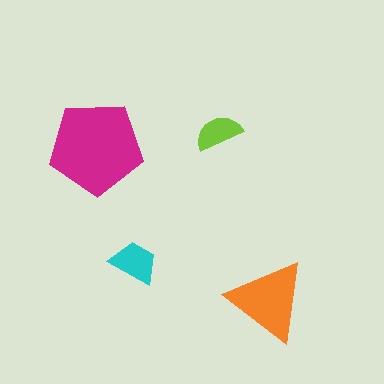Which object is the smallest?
The lime semicircle.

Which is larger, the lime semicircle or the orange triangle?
The orange triangle.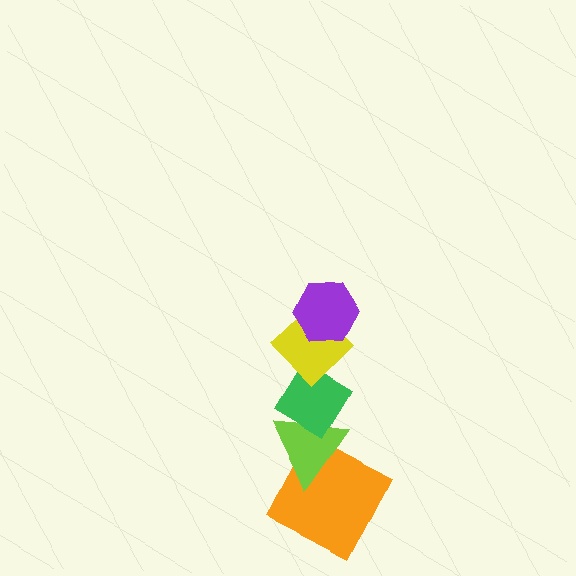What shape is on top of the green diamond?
The yellow diamond is on top of the green diamond.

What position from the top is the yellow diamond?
The yellow diamond is 2nd from the top.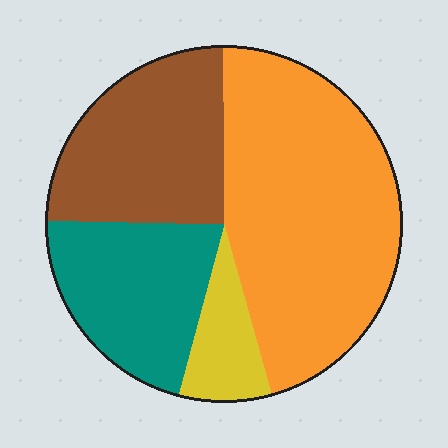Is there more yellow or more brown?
Brown.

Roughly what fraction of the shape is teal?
Teal covers 21% of the shape.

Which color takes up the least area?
Yellow, at roughly 10%.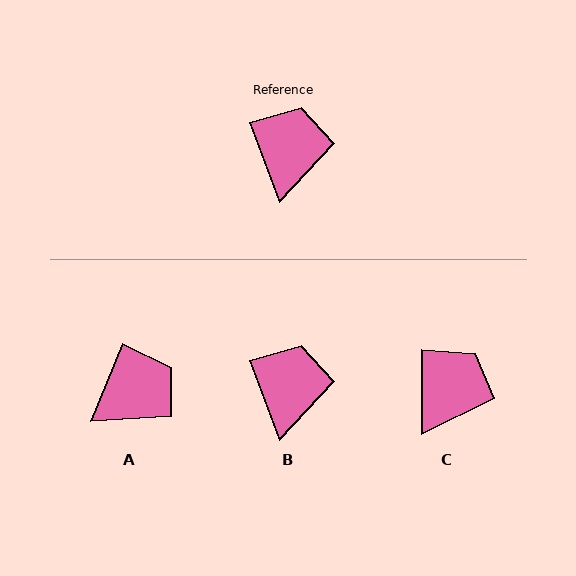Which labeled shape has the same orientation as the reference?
B.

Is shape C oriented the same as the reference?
No, it is off by about 20 degrees.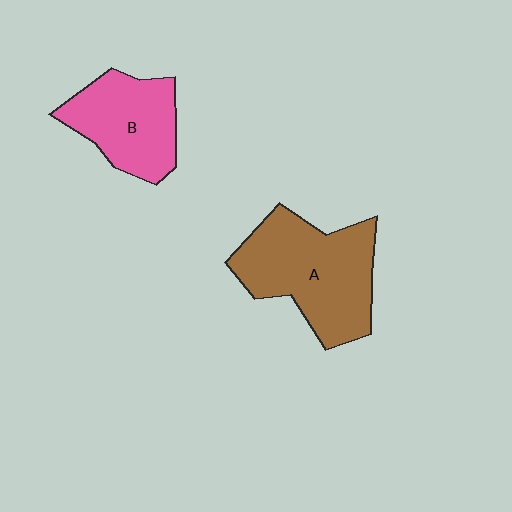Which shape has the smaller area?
Shape B (pink).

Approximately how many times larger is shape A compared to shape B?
Approximately 1.4 times.